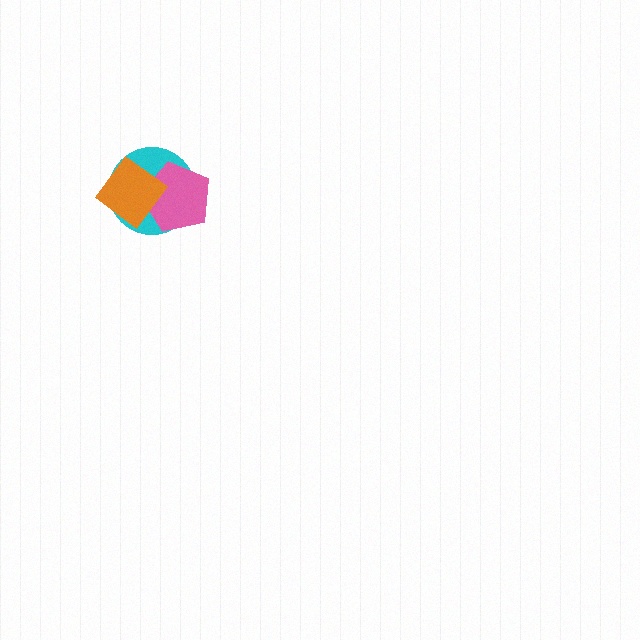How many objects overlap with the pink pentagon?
2 objects overlap with the pink pentagon.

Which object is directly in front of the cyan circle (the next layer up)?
The pink pentagon is directly in front of the cyan circle.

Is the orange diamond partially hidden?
No, no other shape covers it.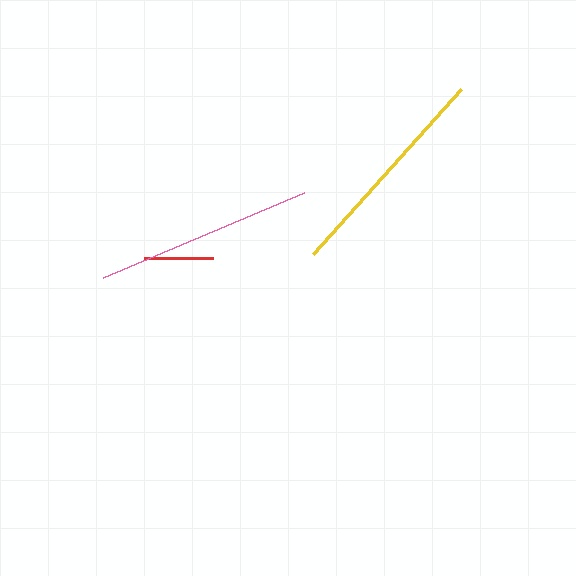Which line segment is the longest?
The yellow line is the longest at approximately 222 pixels.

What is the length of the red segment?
The red segment is approximately 69 pixels long.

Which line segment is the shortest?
The red line is the shortest at approximately 69 pixels.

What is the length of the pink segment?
The pink segment is approximately 219 pixels long.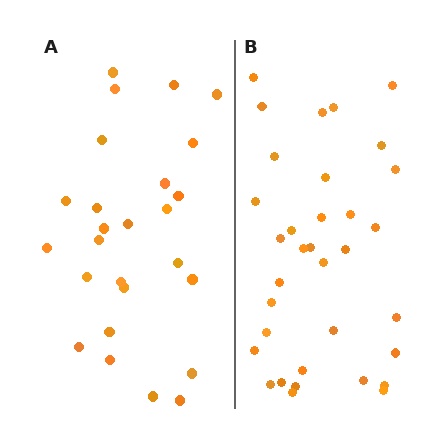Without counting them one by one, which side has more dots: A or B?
Region B (the right region) has more dots.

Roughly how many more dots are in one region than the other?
Region B has roughly 8 or so more dots than region A.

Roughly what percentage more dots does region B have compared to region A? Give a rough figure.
About 30% more.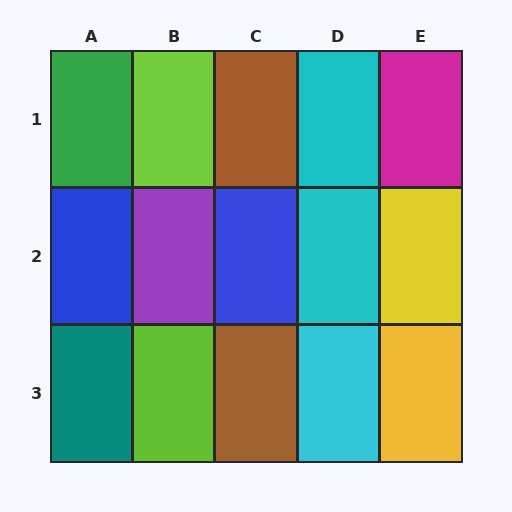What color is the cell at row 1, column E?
Magenta.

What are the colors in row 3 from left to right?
Teal, lime, brown, cyan, yellow.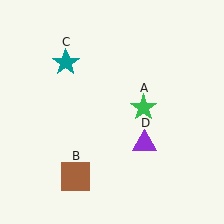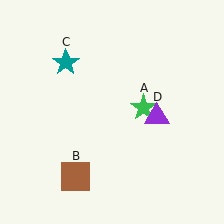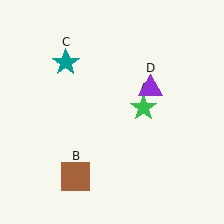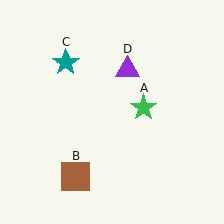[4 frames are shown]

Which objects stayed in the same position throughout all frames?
Green star (object A) and brown square (object B) and teal star (object C) remained stationary.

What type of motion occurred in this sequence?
The purple triangle (object D) rotated counterclockwise around the center of the scene.